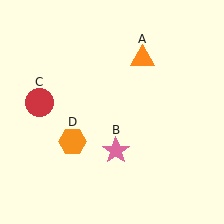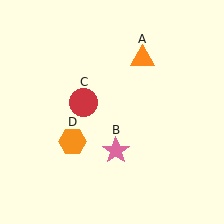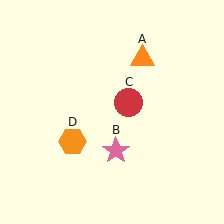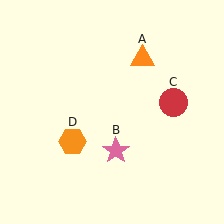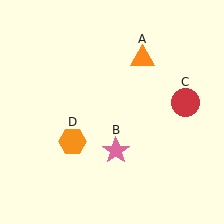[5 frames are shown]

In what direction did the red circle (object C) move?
The red circle (object C) moved right.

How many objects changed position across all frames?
1 object changed position: red circle (object C).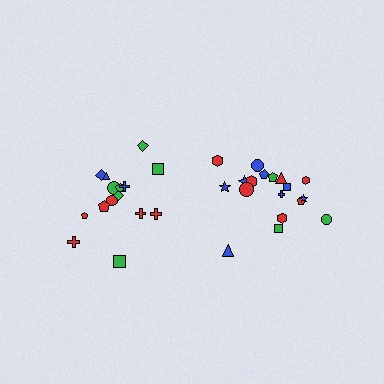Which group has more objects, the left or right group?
The right group.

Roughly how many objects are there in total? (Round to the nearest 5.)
Roughly 35 objects in total.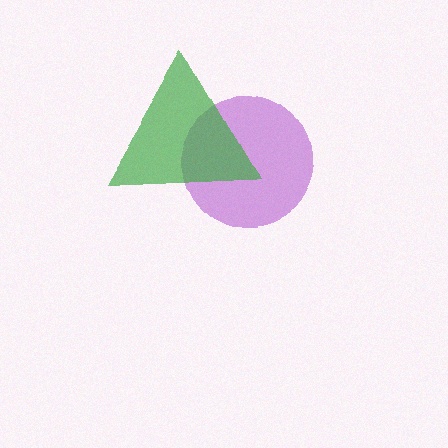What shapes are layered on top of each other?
The layered shapes are: a purple circle, a green triangle.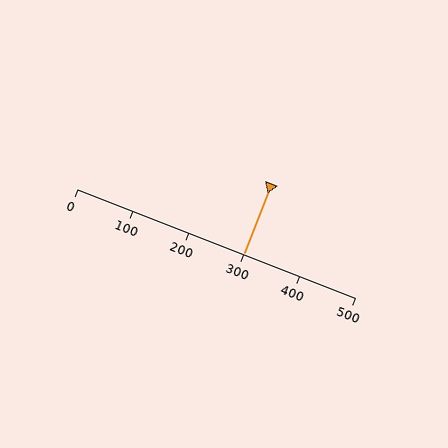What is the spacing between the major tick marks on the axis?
The major ticks are spaced 100 apart.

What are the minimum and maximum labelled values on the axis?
The axis runs from 0 to 500.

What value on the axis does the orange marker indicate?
The marker indicates approximately 300.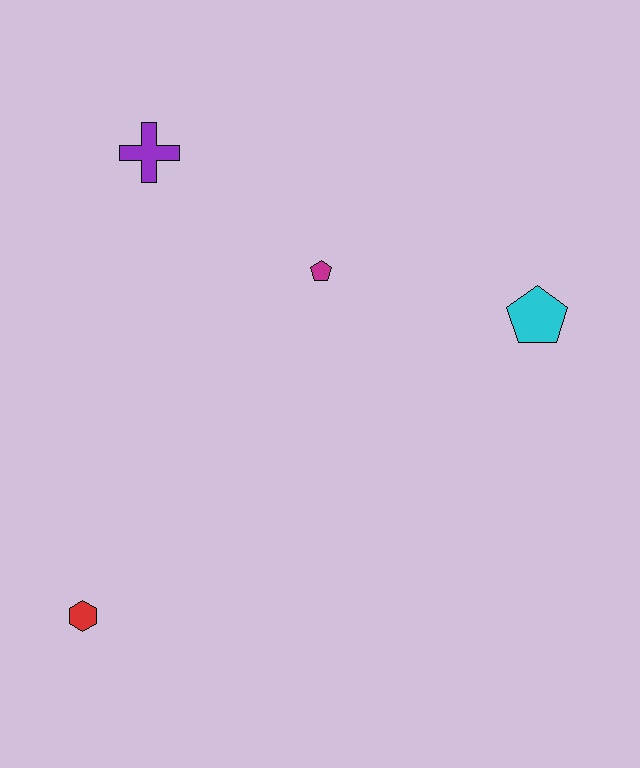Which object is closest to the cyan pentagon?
The magenta pentagon is closest to the cyan pentagon.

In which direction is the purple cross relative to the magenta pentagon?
The purple cross is to the left of the magenta pentagon.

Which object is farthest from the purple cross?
The red hexagon is farthest from the purple cross.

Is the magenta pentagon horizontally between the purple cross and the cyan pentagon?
Yes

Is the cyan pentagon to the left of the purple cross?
No